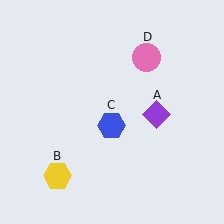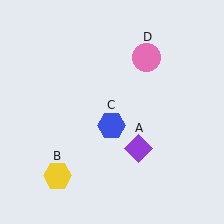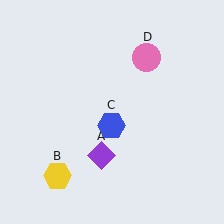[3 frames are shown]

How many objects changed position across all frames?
1 object changed position: purple diamond (object A).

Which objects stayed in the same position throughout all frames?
Yellow hexagon (object B) and blue hexagon (object C) and pink circle (object D) remained stationary.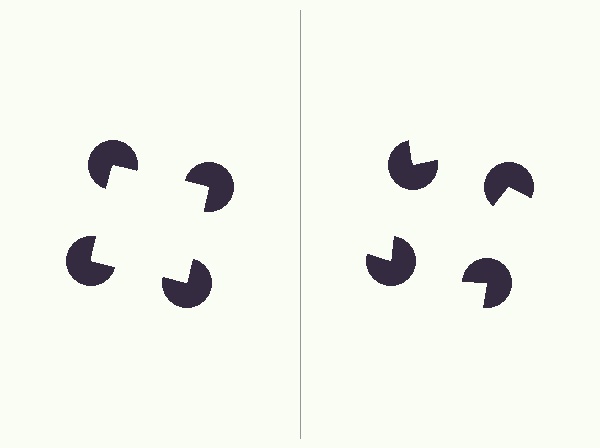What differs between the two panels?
The pac-man discs are positioned identically on both sides; only the wedge orientations differ. On the left they align to a square; on the right they are misaligned.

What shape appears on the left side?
An illusory square.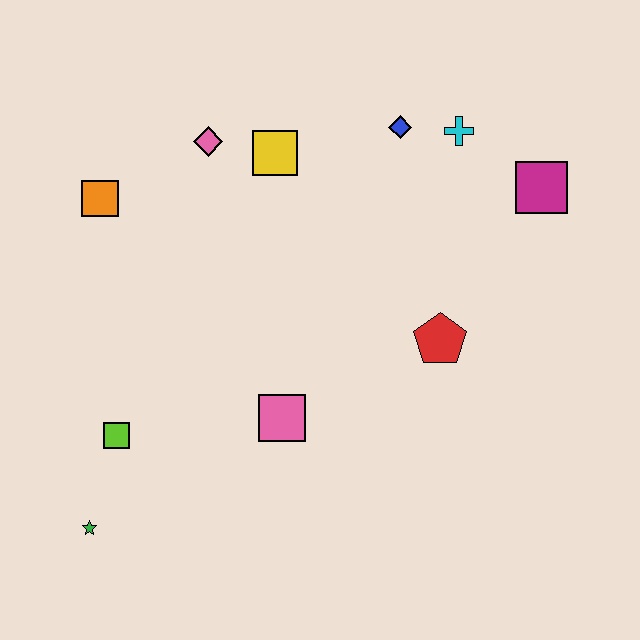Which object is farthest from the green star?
The magenta square is farthest from the green star.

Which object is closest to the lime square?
The green star is closest to the lime square.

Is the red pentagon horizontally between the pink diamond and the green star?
No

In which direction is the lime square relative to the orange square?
The lime square is below the orange square.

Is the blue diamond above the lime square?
Yes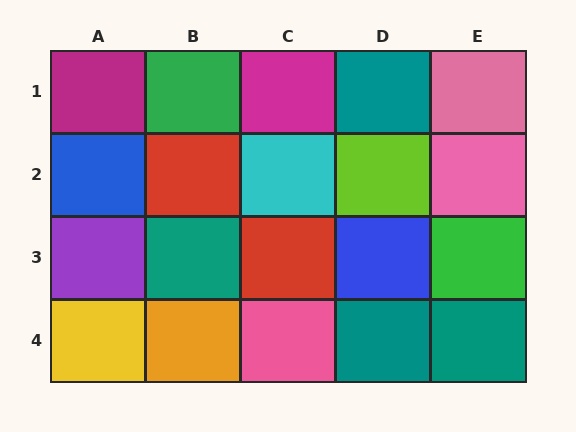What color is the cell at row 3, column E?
Green.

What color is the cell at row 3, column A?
Purple.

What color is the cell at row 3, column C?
Red.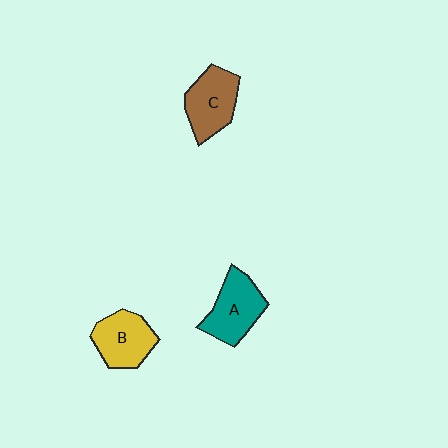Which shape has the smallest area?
Shape B (yellow).